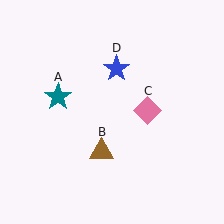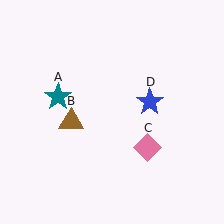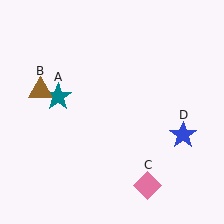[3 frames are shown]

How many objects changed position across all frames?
3 objects changed position: brown triangle (object B), pink diamond (object C), blue star (object D).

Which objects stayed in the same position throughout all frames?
Teal star (object A) remained stationary.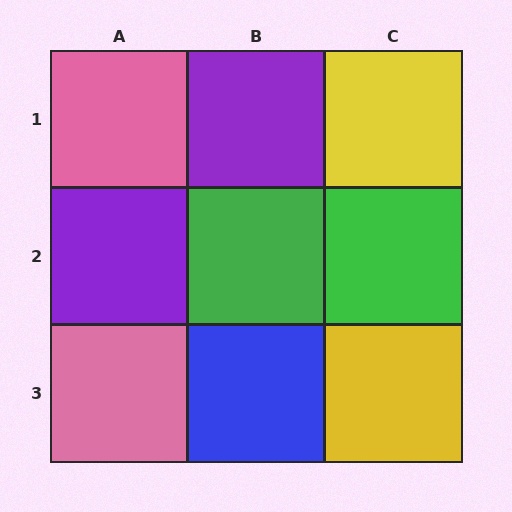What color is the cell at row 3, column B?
Blue.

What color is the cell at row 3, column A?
Pink.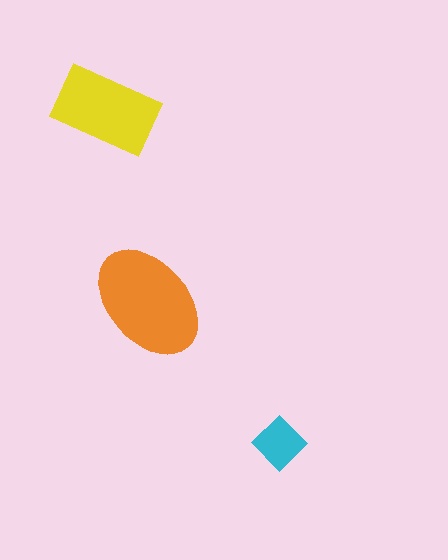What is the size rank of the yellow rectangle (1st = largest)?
2nd.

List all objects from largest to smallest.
The orange ellipse, the yellow rectangle, the cyan diamond.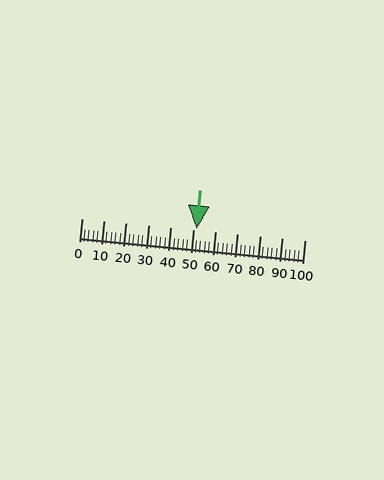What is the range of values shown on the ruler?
The ruler shows values from 0 to 100.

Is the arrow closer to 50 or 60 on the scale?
The arrow is closer to 50.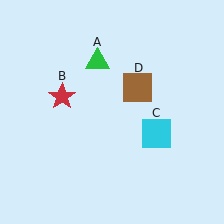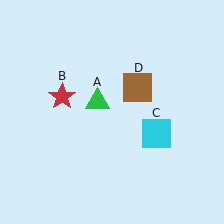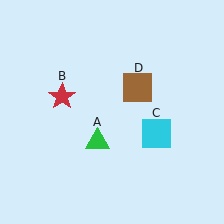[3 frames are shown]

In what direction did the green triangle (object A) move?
The green triangle (object A) moved down.